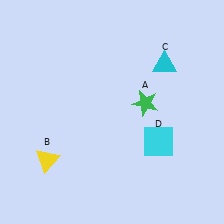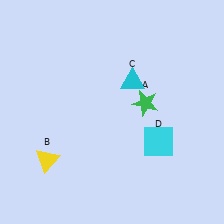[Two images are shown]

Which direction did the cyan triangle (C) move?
The cyan triangle (C) moved left.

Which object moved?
The cyan triangle (C) moved left.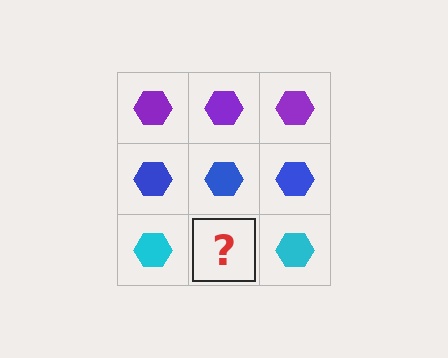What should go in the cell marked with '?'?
The missing cell should contain a cyan hexagon.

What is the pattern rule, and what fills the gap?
The rule is that each row has a consistent color. The gap should be filled with a cyan hexagon.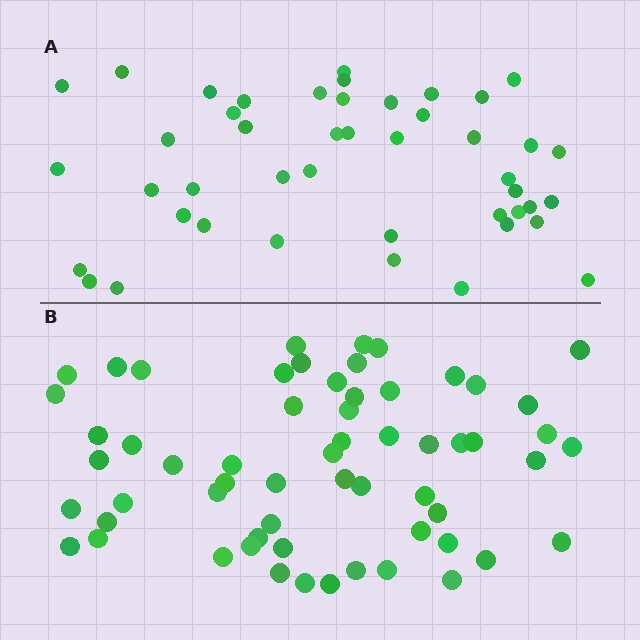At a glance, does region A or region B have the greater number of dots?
Region B (the bottom region) has more dots.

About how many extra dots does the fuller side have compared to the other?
Region B has approximately 15 more dots than region A.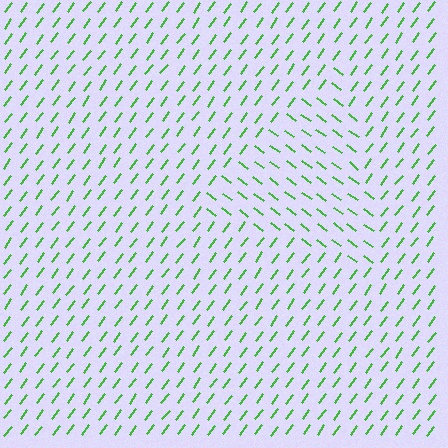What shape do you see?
I see a triangle.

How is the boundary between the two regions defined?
The boundary is defined purely by a change in line orientation (approximately 90 degrees difference). All lines are the same color and thickness.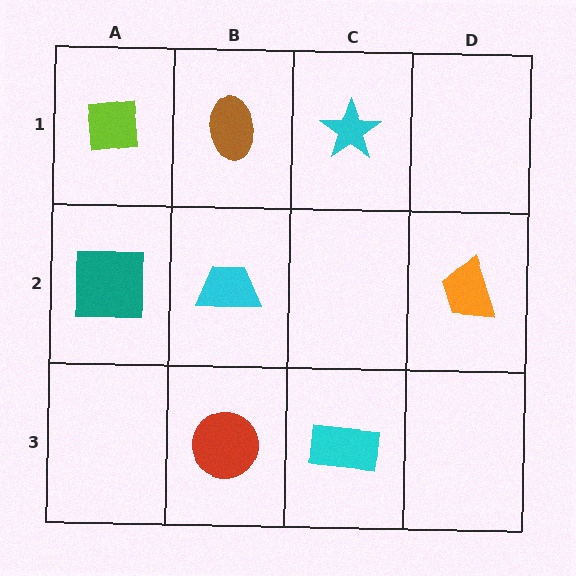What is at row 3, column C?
A cyan rectangle.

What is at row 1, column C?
A cyan star.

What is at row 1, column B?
A brown ellipse.